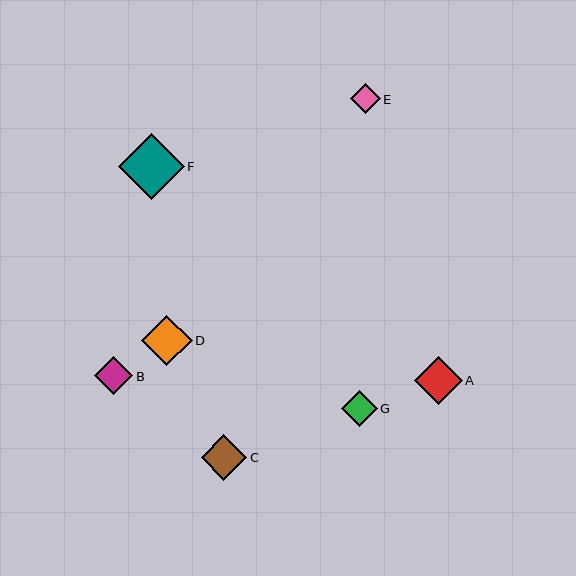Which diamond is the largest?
Diamond F is the largest with a size of approximately 66 pixels.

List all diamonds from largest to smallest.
From largest to smallest: F, D, A, C, B, G, E.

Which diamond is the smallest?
Diamond E is the smallest with a size of approximately 30 pixels.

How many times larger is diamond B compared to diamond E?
Diamond B is approximately 1.3 times the size of diamond E.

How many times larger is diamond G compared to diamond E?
Diamond G is approximately 1.2 times the size of diamond E.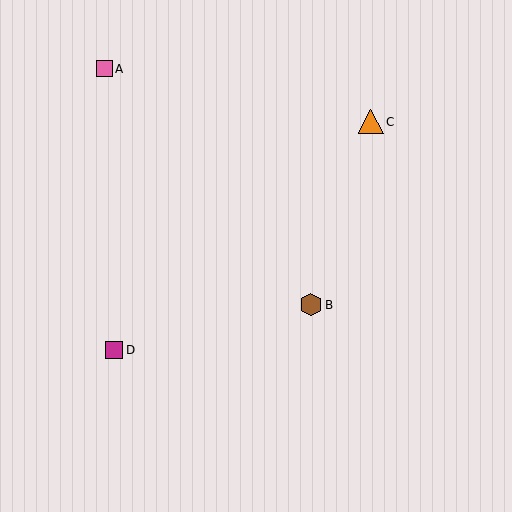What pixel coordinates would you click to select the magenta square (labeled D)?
Click at (114, 350) to select the magenta square D.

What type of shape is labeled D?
Shape D is a magenta square.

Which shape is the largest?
The orange triangle (labeled C) is the largest.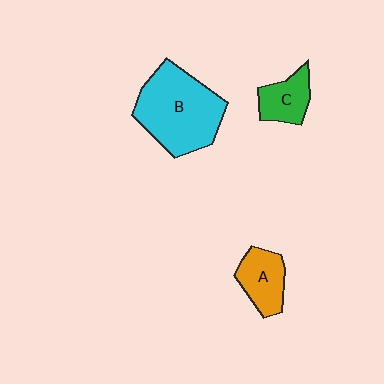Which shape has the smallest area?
Shape C (green).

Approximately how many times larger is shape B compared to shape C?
Approximately 2.6 times.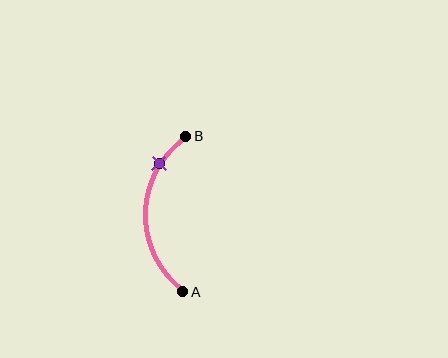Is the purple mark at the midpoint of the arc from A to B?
No. The purple mark lies on the arc but is closer to endpoint B. The arc midpoint would be at the point on the curve equidistant along the arc from both A and B.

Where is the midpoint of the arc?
The arc midpoint is the point on the curve farthest from the straight line joining A and B. It sits to the left of that line.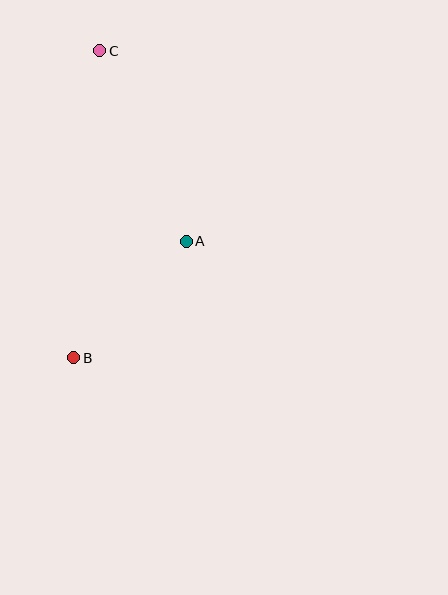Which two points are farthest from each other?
Points B and C are farthest from each other.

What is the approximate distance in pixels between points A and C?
The distance between A and C is approximately 209 pixels.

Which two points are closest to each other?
Points A and B are closest to each other.